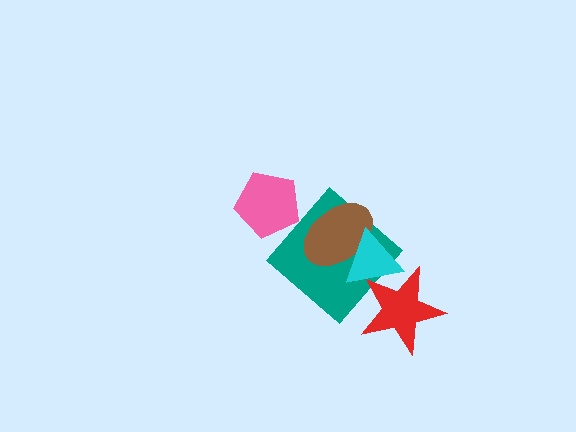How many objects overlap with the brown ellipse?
2 objects overlap with the brown ellipse.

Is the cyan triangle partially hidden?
Yes, it is partially covered by another shape.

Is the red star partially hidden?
No, no other shape covers it.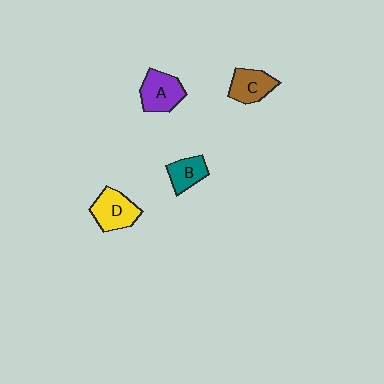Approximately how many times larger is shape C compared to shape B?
Approximately 1.2 times.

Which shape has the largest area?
Shape D (yellow).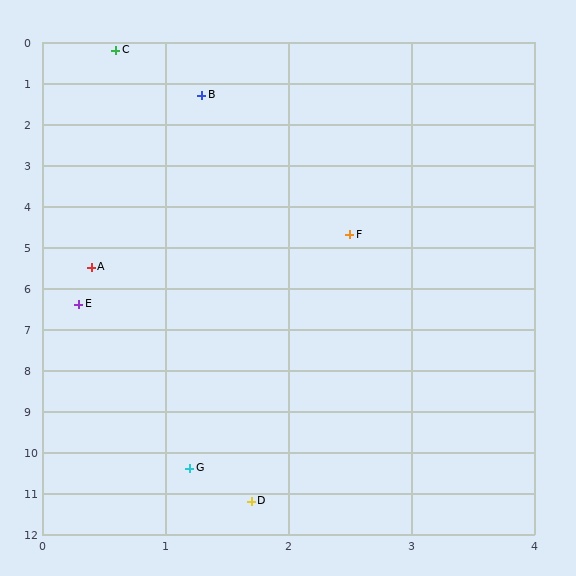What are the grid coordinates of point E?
Point E is at approximately (0.3, 6.4).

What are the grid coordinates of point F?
Point F is at approximately (2.5, 4.7).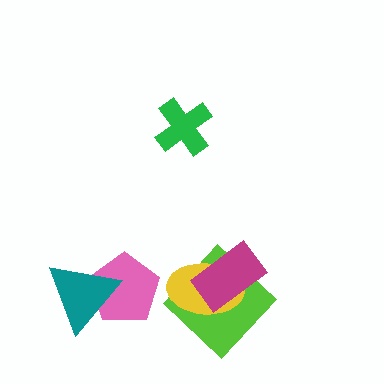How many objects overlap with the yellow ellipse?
2 objects overlap with the yellow ellipse.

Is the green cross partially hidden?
No, no other shape covers it.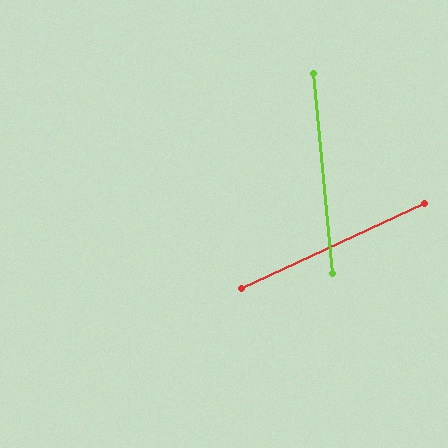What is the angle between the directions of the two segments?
Approximately 70 degrees.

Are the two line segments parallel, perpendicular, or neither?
Neither parallel nor perpendicular — they differ by about 70°.